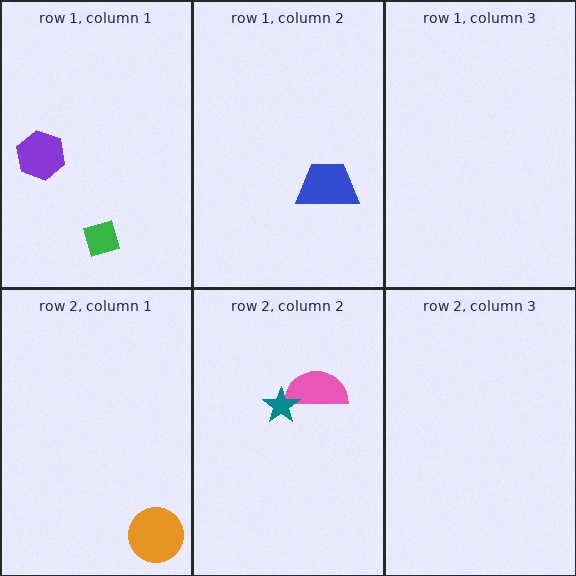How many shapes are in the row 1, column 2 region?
1.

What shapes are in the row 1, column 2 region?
The blue trapezoid.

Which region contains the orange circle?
The row 2, column 1 region.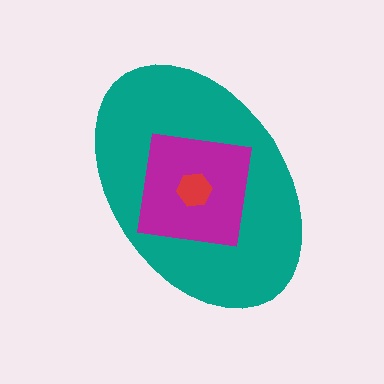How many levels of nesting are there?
3.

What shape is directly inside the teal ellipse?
The magenta square.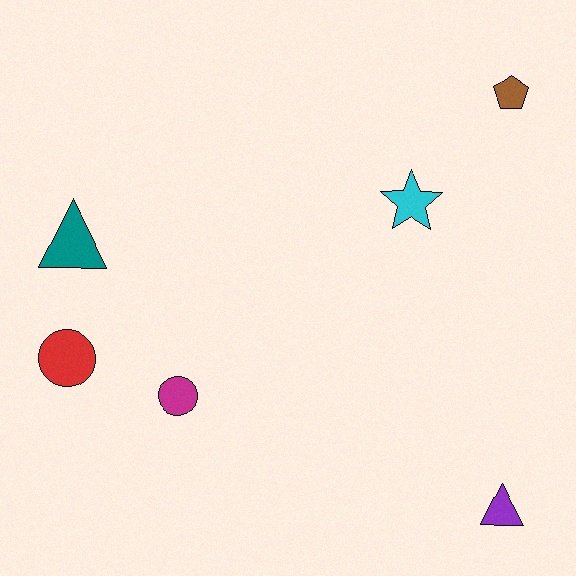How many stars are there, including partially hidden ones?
There is 1 star.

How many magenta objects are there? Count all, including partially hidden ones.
There is 1 magenta object.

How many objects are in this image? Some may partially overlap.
There are 6 objects.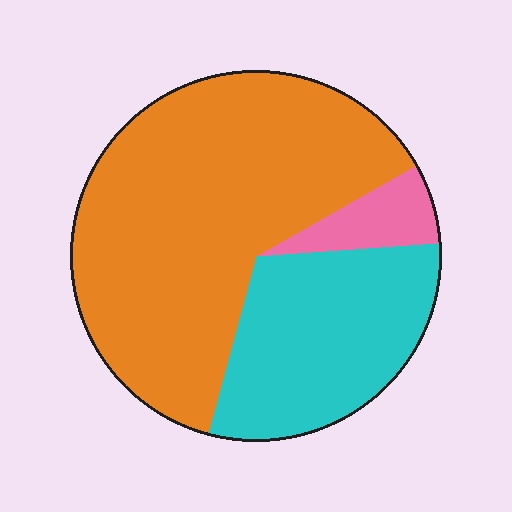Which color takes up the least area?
Pink, at roughly 5%.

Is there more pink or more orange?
Orange.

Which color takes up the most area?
Orange, at roughly 65%.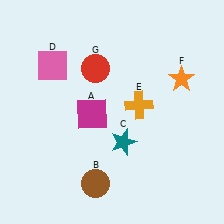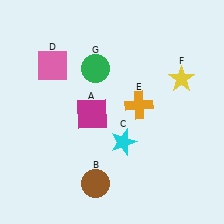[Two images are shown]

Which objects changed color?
C changed from teal to cyan. F changed from orange to yellow. G changed from red to green.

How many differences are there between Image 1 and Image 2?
There are 3 differences between the two images.